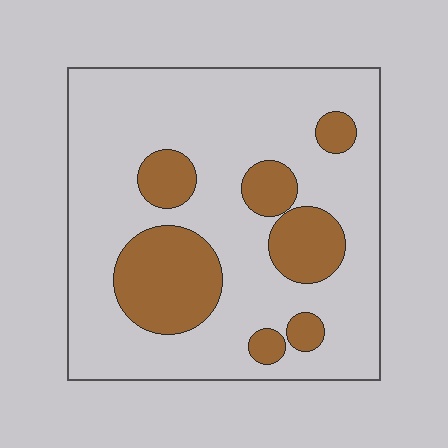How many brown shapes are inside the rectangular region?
7.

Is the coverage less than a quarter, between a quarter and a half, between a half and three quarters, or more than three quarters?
Less than a quarter.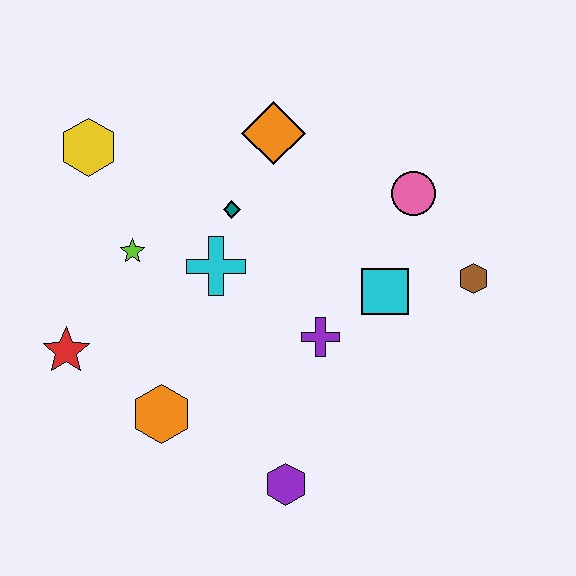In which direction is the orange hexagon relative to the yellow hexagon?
The orange hexagon is below the yellow hexagon.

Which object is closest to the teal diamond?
The cyan cross is closest to the teal diamond.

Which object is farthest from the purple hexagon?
The yellow hexagon is farthest from the purple hexagon.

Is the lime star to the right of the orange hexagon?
No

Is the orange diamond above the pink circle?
Yes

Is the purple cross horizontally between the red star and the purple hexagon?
No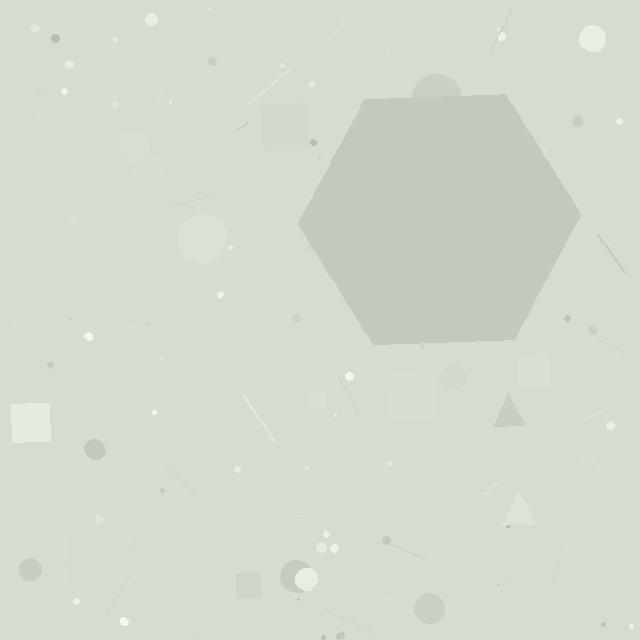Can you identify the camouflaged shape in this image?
The camouflaged shape is a hexagon.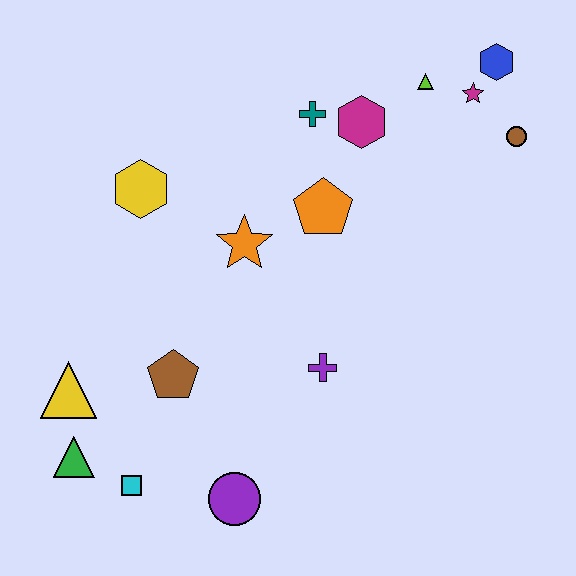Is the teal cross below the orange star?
No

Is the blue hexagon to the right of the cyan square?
Yes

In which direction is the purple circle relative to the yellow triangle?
The purple circle is to the right of the yellow triangle.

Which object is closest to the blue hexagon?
The magenta star is closest to the blue hexagon.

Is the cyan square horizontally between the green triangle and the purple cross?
Yes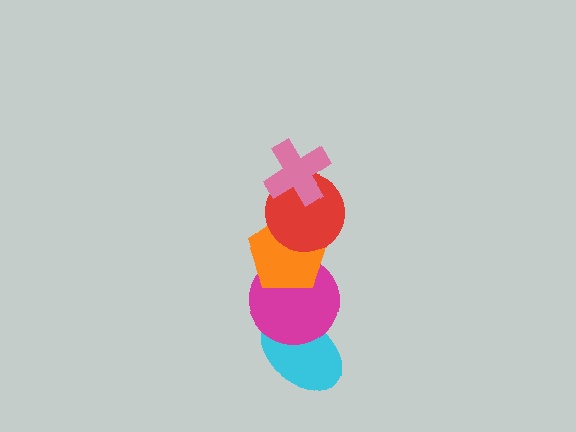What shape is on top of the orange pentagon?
The red circle is on top of the orange pentagon.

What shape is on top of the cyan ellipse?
The magenta circle is on top of the cyan ellipse.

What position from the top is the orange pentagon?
The orange pentagon is 3rd from the top.